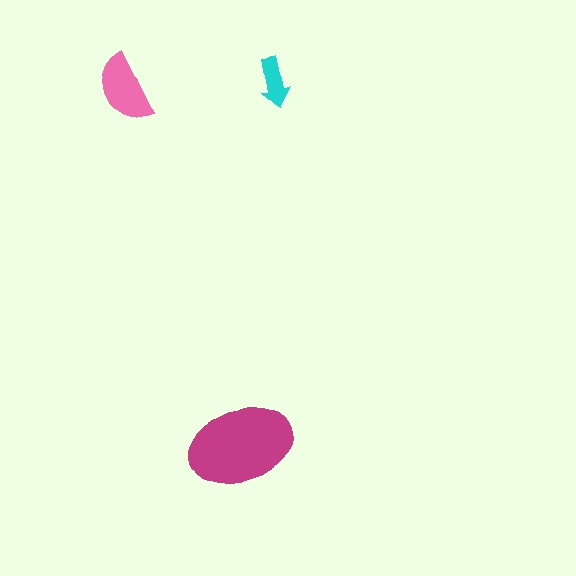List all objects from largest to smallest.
The magenta ellipse, the pink semicircle, the cyan arrow.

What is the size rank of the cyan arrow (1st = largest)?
3rd.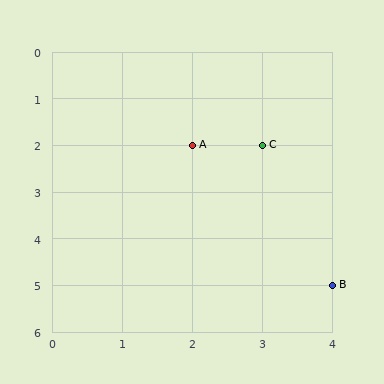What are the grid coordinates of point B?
Point B is at grid coordinates (4, 5).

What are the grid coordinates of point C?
Point C is at grid coordinates (3, 2).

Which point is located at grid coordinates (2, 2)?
Point A is at (2, 2).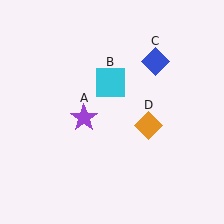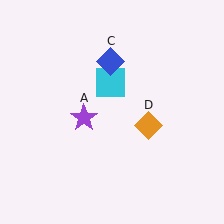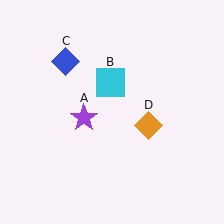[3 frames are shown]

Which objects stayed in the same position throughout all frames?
Purple star (object A) and cyan square (object B) and orange diamond (object D) remained stationary.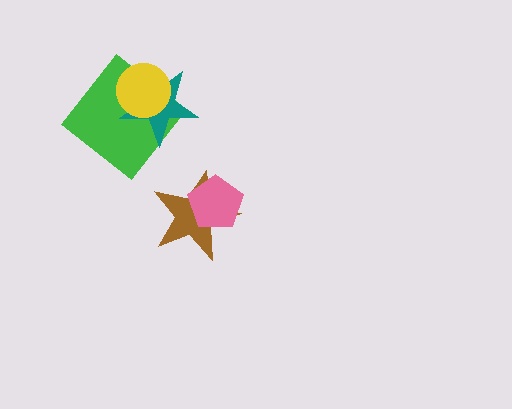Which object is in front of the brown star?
The pink pentagon is in front of the brown star.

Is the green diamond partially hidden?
Yes, it is partially covered by another shape.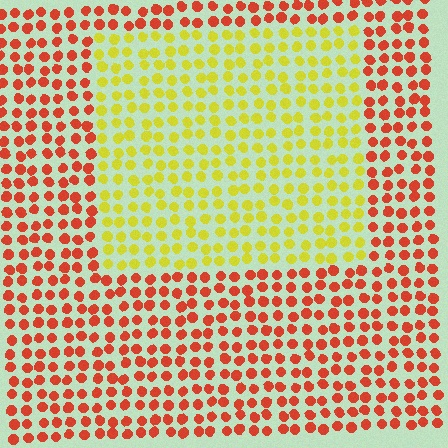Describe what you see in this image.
The image is filled with small red elements in a uniform arrangement. A rectangle-shaped region is visible where the elements are tinted to a slightly different hue, forming a subtle color boundary.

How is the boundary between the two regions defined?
The boundary is defined purely by a slight shift in hue (about 56 degrees). Spacing, size, and orientation are identical on both sides.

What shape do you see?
I see a rectangle.